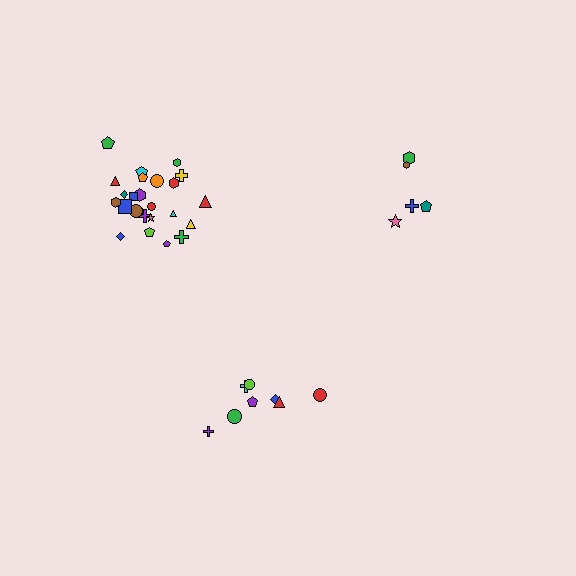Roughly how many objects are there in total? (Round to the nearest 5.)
Roughly 40 objects in total.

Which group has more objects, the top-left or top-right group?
The top-left group.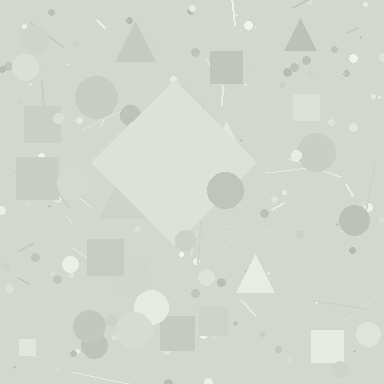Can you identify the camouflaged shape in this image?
The camouflaged shape is a diamond.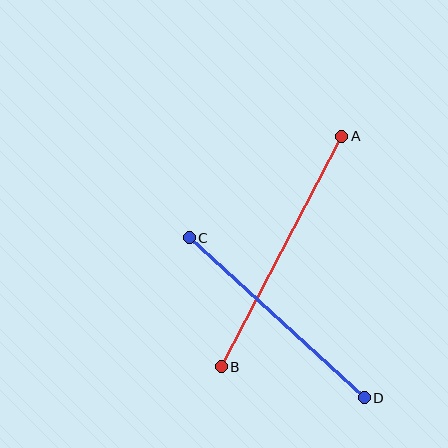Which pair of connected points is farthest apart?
Points A and B are farthest apart.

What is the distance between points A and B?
The distance is approximately 260 pixels.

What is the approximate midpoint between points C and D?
The midpoint is at approximately (277, 318) pixels.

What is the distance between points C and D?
The distance is approximately 237 pixels.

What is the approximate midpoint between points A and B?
The midpoint is at approximately (282, 252) pixels.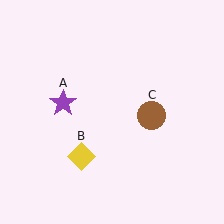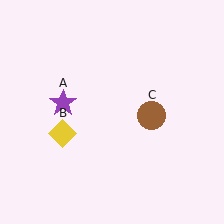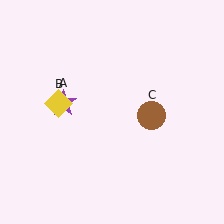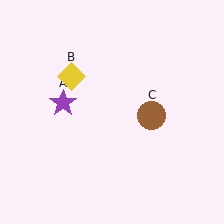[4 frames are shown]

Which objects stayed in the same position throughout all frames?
Purple star (object A) and brown circle (object C) remained stationary.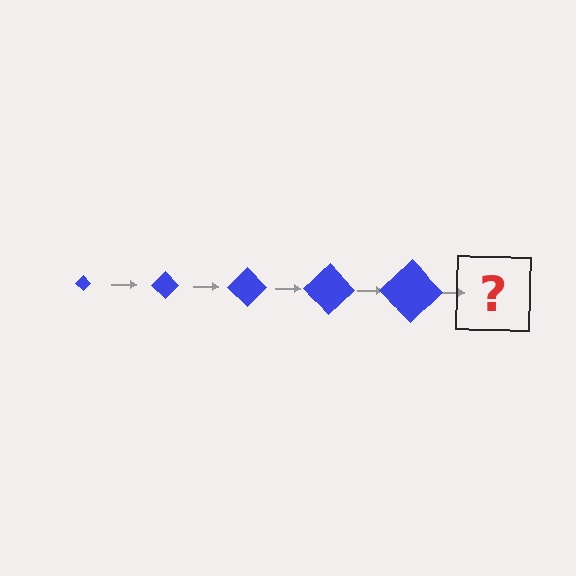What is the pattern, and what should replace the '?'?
The pattern is that the diamond gets progressively larger each step. The '?' should be a blue diamond, larger than the previous one.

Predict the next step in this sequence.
The next step is a blue diamond, larger than the previous one.